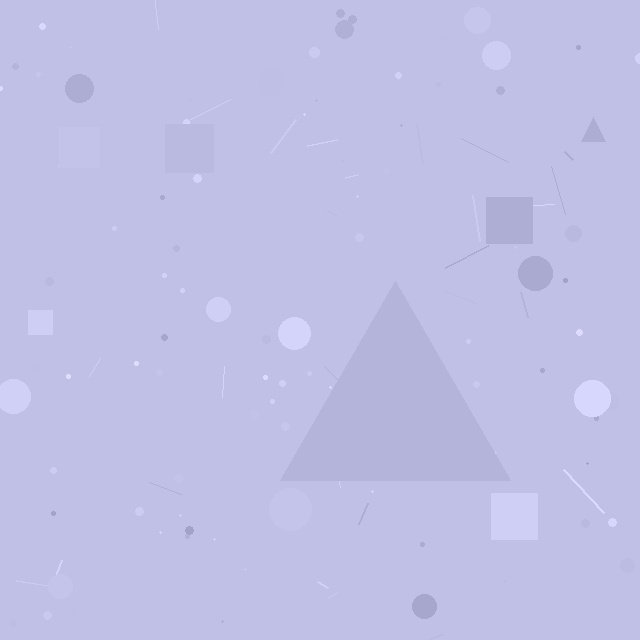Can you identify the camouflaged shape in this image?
The camouflaged shape is a triangle.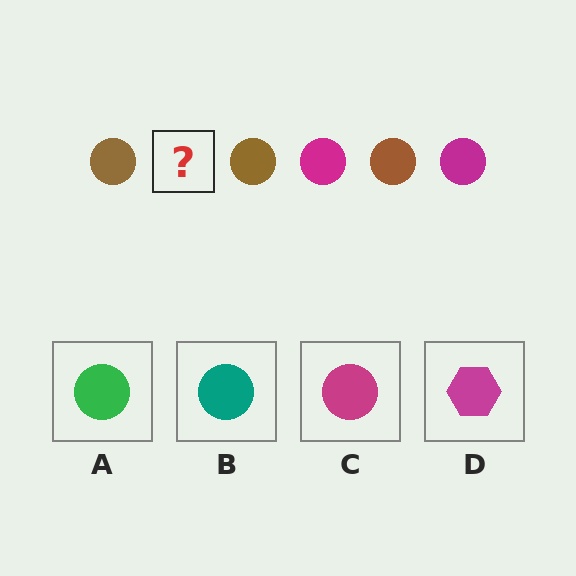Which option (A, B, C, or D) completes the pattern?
C.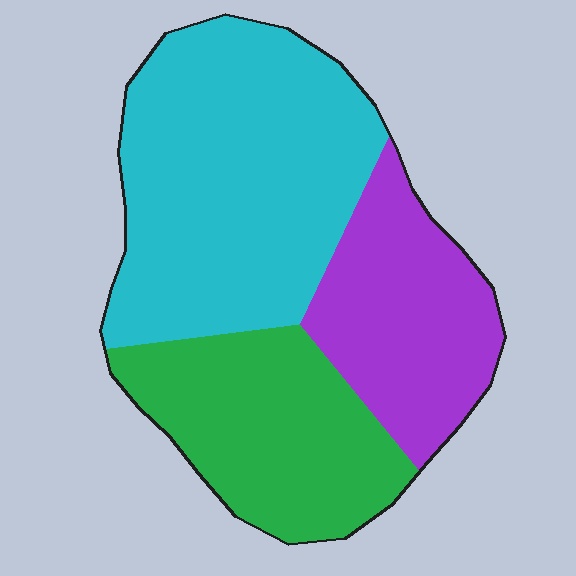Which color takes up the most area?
Cyan, at roughly 45%.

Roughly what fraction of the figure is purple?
Purple takes up about one quarter (1/4) of the figure.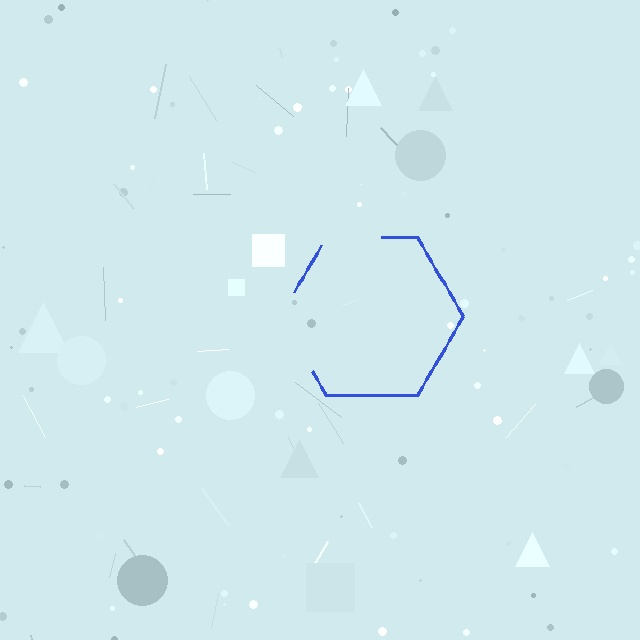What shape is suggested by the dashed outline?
The dashed outline suggests a hexagon.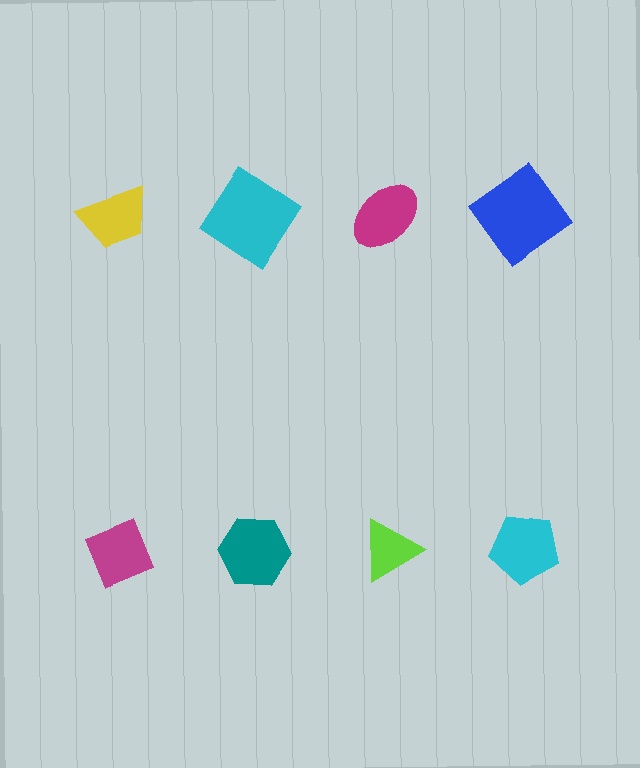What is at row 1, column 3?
A magenta ellipse.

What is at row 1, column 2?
A cyan diamond.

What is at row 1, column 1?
A yellow trapezoid.